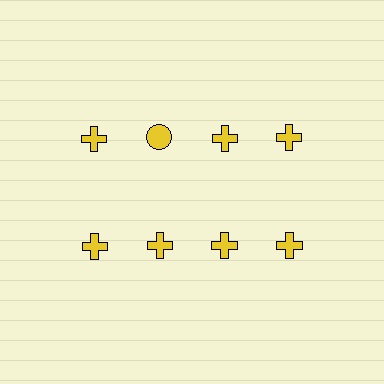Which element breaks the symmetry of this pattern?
The yellow circle in the top row, second from left column breaks the symmetry. All other shapes are yellow crosses.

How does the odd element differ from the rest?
It has a different shape: circle instead of cross.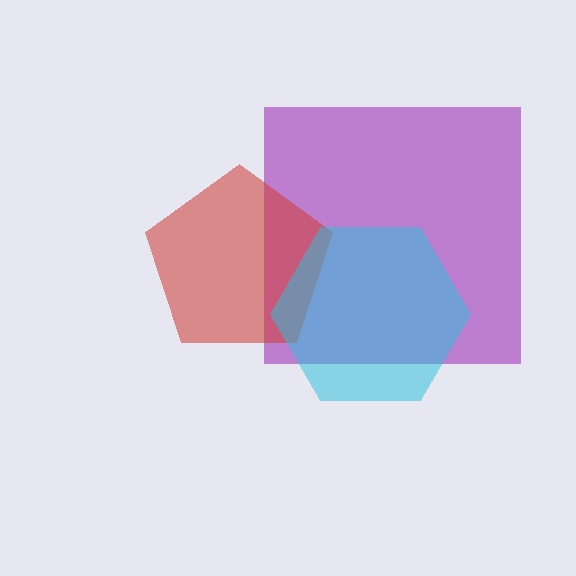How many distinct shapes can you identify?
There are 3 distinct shapes: a purple square, a red pentagon, a cyan hexagon.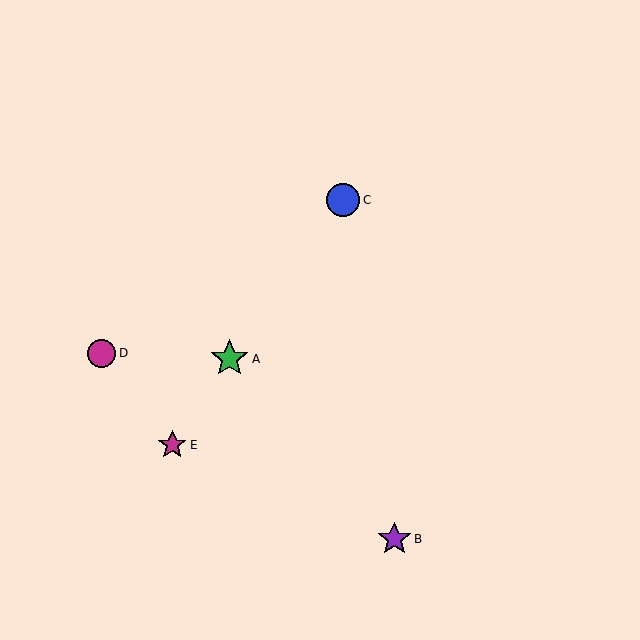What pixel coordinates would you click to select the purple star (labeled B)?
Click at (394, 539) to select the purple star B.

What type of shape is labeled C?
Shape C is a blue circle.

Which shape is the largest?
The green star (labeled A) is the largest.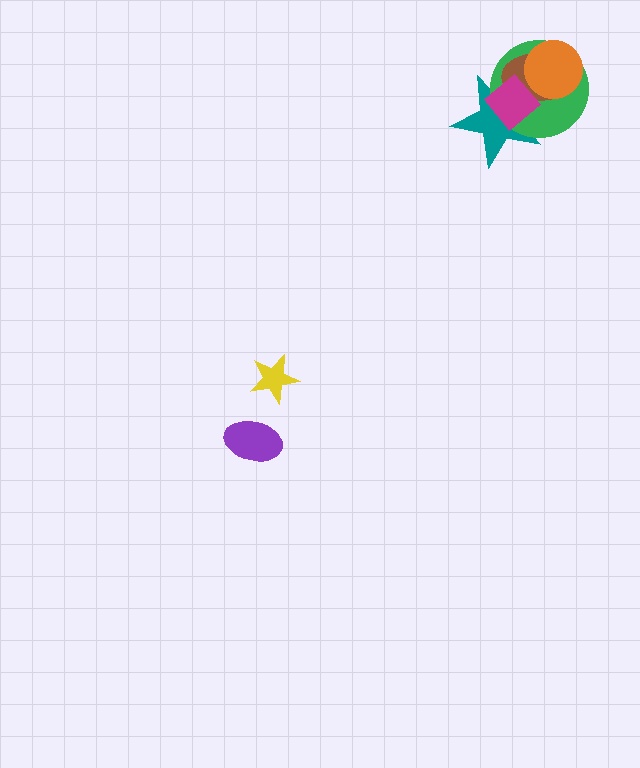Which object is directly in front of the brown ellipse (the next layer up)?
The magenta diamond is directly in front of the brown ellipse.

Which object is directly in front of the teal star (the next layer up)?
The green circle is directly in front of the teal star.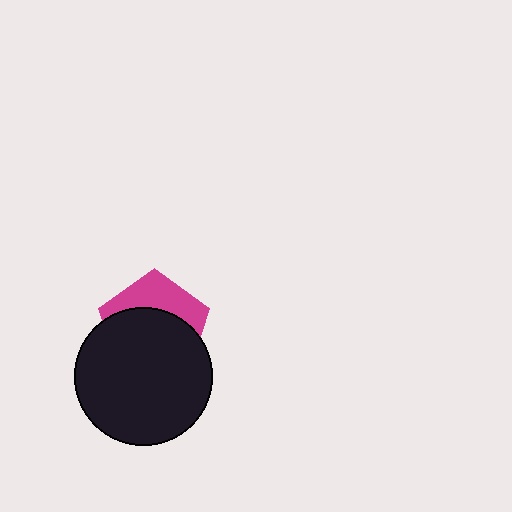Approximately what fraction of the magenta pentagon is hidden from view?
Roughly 64% of the magenta pentagon is hidden behind the black circle.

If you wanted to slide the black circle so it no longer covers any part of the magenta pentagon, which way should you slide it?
Slide it down — that is the most direct way to separate the two shapes.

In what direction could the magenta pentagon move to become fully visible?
The magenta pentagon could move up. That would shift it out from behind the black circle entirely.